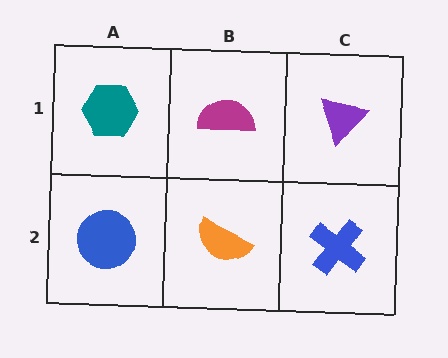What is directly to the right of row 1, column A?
A magenta semicircle.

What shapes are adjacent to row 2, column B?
A magenta semicircle (row 1, column B), a blue circle (row 2, column A), a blue cross (row 2, column C).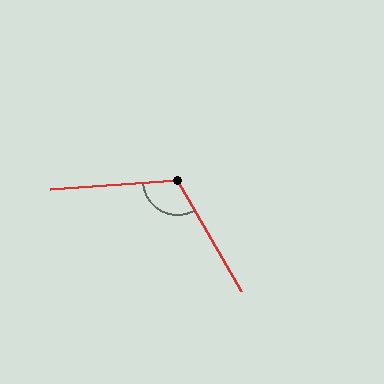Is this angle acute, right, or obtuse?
It is obtuse.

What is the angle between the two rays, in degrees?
Approximately 116 degrees.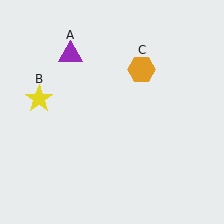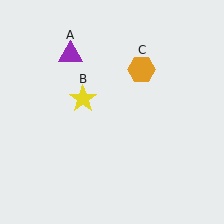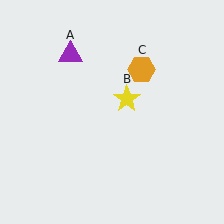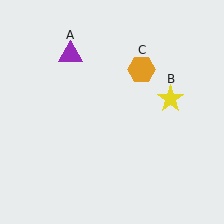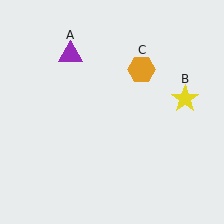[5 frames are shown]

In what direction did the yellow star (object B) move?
The yellow star (object B) moved right.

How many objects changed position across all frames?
1 object changed position: yellow star (object B).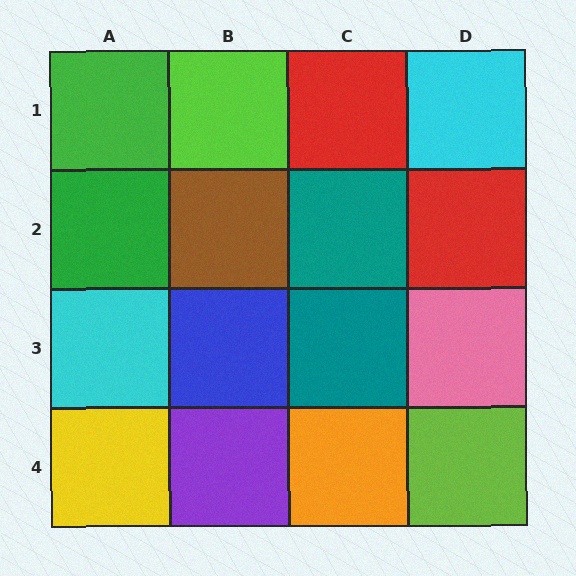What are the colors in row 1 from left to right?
Green, lime, red, cyan.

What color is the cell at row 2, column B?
Brown.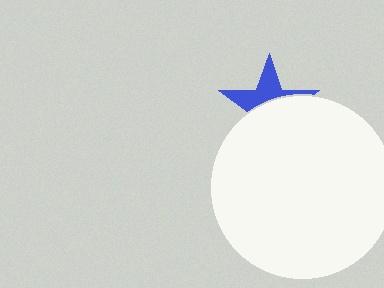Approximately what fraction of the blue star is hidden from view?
Roughly 57% of the blue star is hidden behind the white circle.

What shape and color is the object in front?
The object in front is a white circle.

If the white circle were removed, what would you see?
You would see the complete blue star.